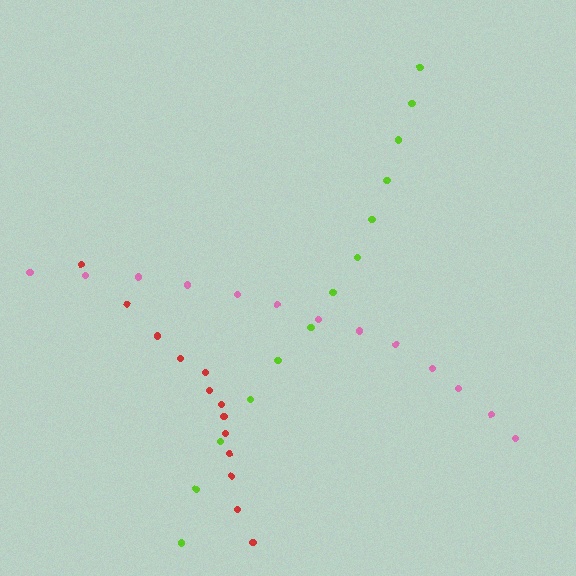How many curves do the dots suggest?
There are 3 distinct paths.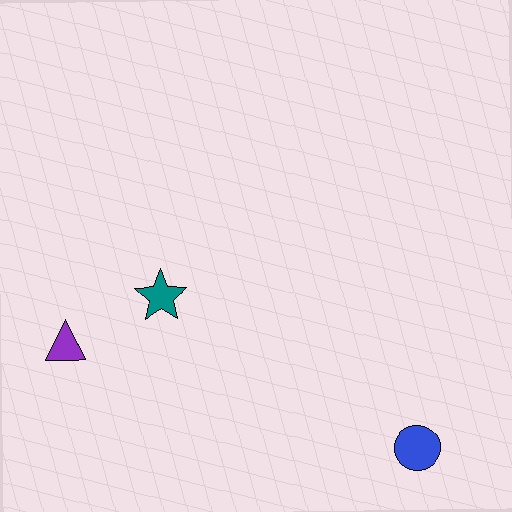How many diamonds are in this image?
There are no diamonds.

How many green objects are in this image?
There are no green objects.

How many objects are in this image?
There are 3 objects.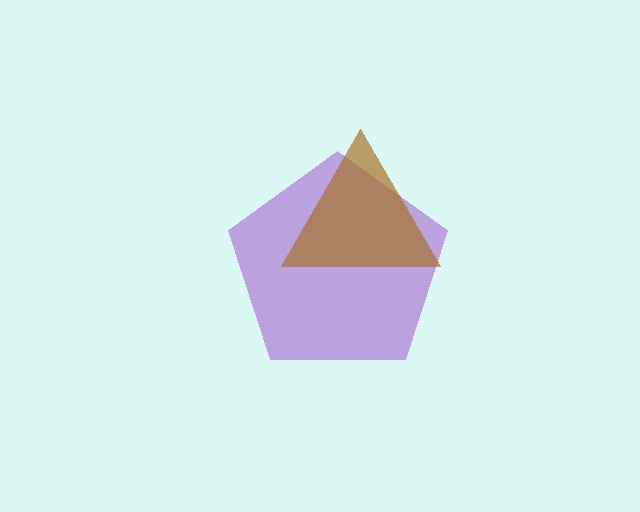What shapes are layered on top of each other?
The layered shapes are: a purple pentagon, a brown triangle.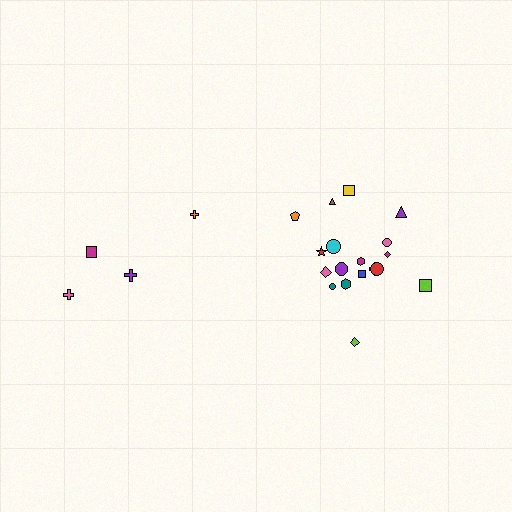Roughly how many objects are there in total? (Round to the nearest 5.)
Roughly 20 objects in total.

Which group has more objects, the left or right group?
The right group.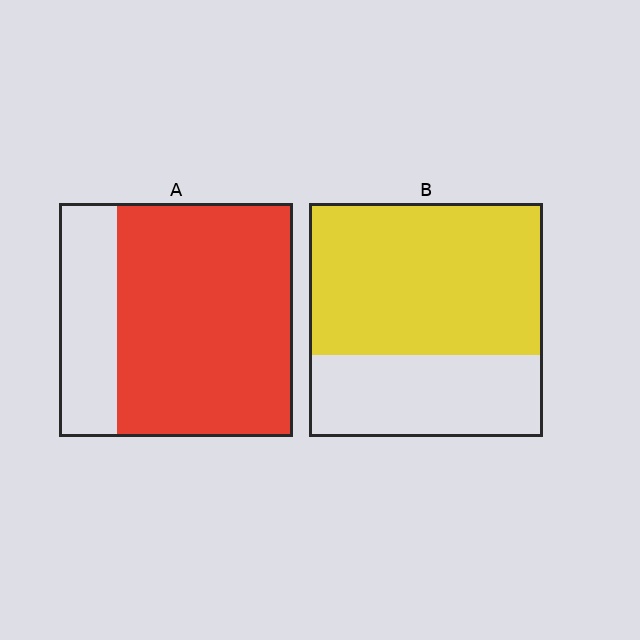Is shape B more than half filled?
Yes.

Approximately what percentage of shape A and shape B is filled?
A is approximately 75% and B is approximately 65%.